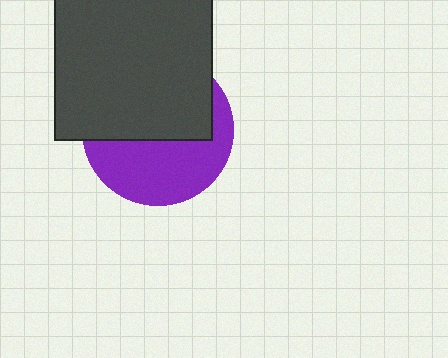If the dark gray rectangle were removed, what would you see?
You would see the complete purple circle.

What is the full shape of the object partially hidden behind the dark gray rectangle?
The partially hidden object is a purple circle.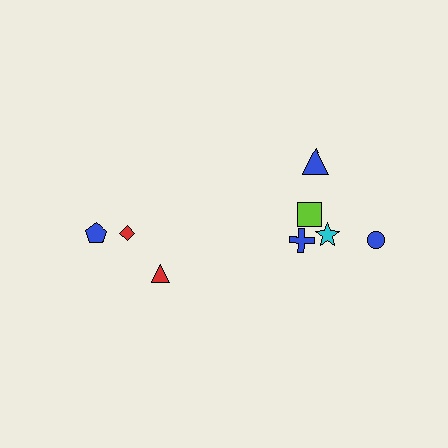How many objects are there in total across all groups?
There are 8 objects.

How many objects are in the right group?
There are 5 objects.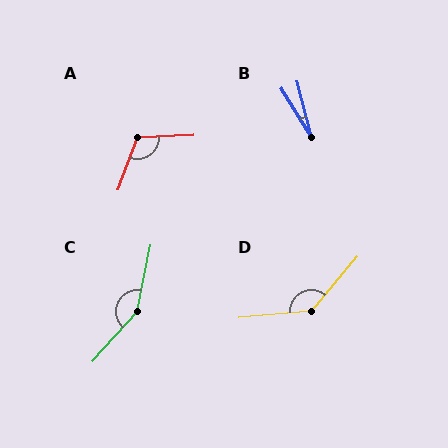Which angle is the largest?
C, at approximately 150 degrees.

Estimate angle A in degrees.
Approximately 113 degrees.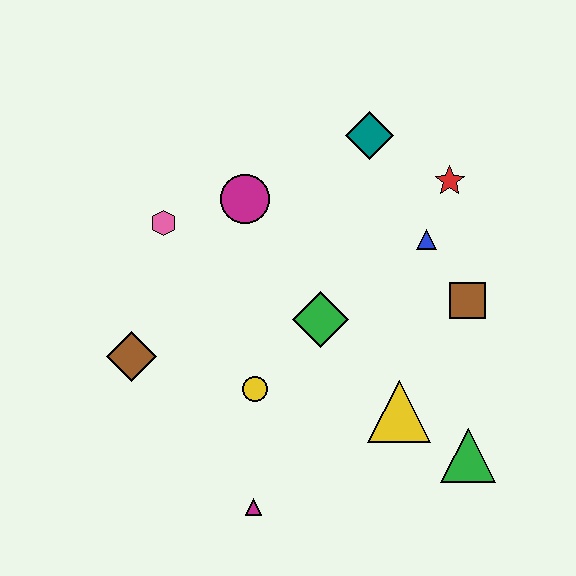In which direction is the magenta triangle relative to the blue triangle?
The magenta triangle is below the blue triangle.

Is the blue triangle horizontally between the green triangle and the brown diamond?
Yes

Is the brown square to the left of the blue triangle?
No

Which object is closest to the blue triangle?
The red star is closest to the blue triangle.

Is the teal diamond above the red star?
Yes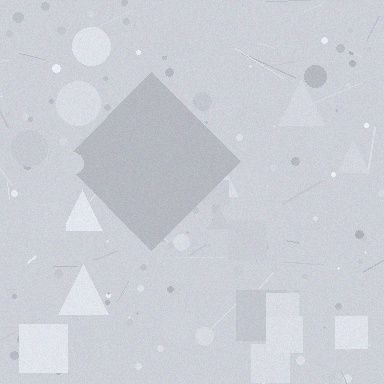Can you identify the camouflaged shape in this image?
The camouflaged shape is a diamond.